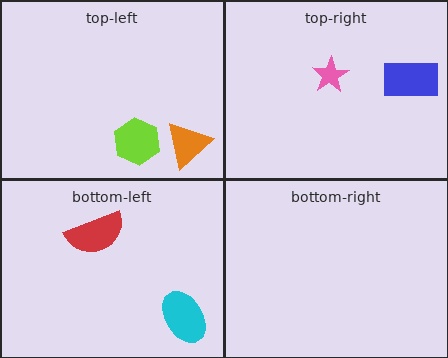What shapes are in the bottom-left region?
The cyan ellipse, the red semicircle.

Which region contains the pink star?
The top-right region.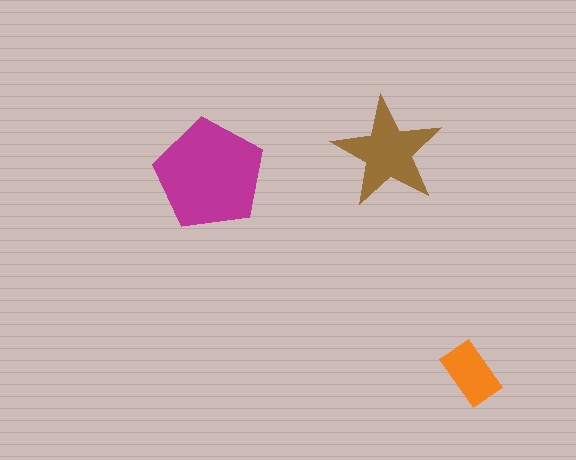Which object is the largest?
The magenta pentagon.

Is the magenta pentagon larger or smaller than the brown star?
Larger.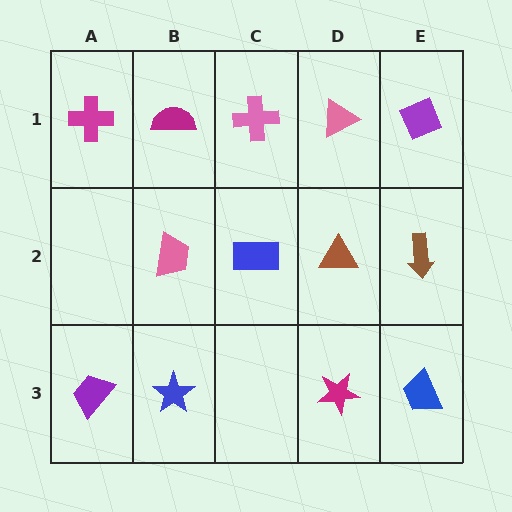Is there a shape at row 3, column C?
No, that cell is empty.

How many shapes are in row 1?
5 shapes.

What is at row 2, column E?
A brown arrow.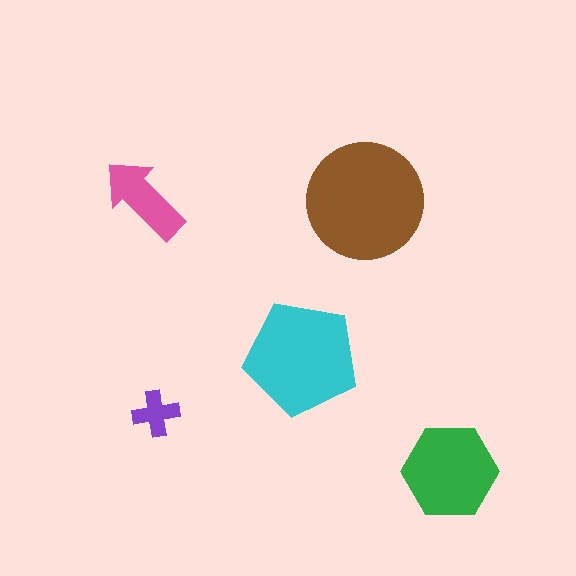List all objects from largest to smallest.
The brown circle, the cyan pentagon, the green hexagon, the pink arrow, the purple cross.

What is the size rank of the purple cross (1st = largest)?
5th.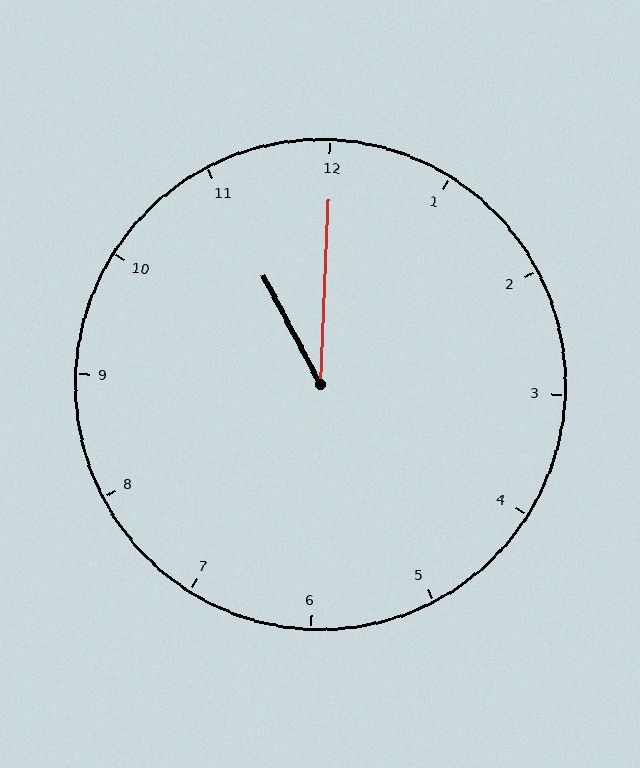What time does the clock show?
11:00.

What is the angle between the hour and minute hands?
Approximately 30 degrees.